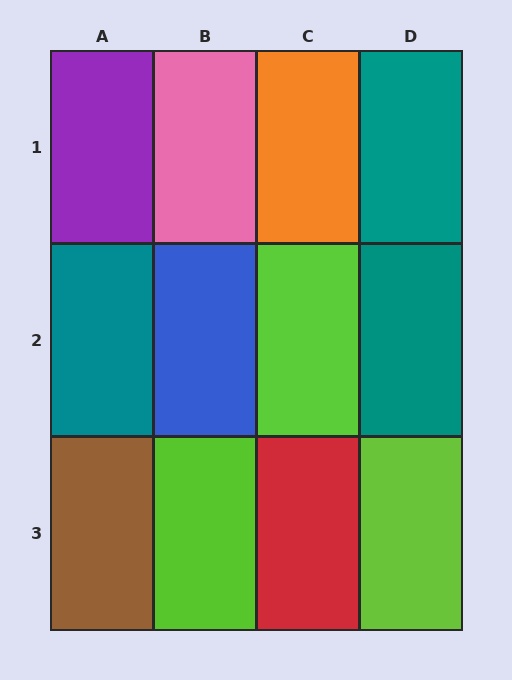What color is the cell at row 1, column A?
Purple.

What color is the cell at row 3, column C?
Red.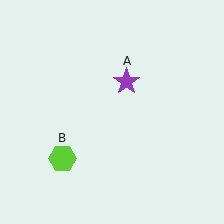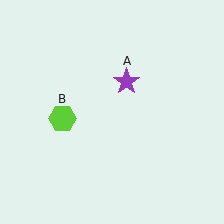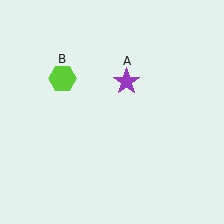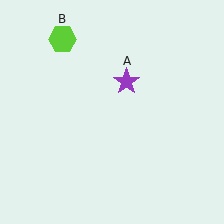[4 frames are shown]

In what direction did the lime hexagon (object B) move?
The lime hexagon (object B) moved up.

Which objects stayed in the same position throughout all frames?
Purple star (object A) remained stationary.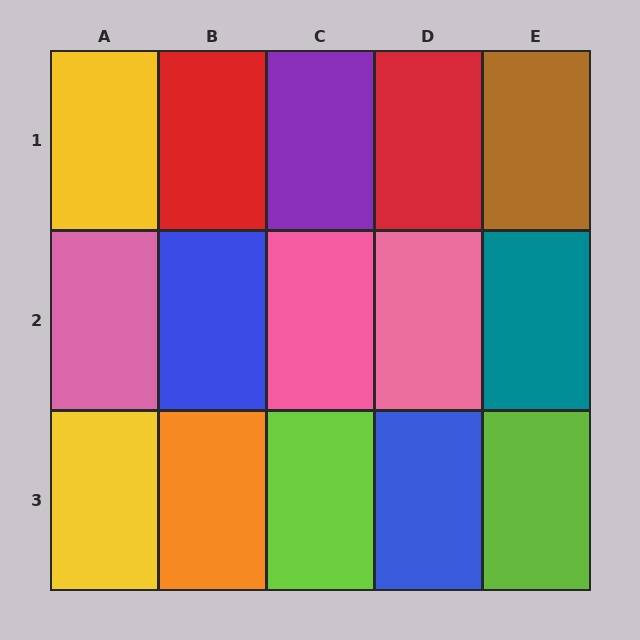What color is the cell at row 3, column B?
Orange.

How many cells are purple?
1 cell is purple.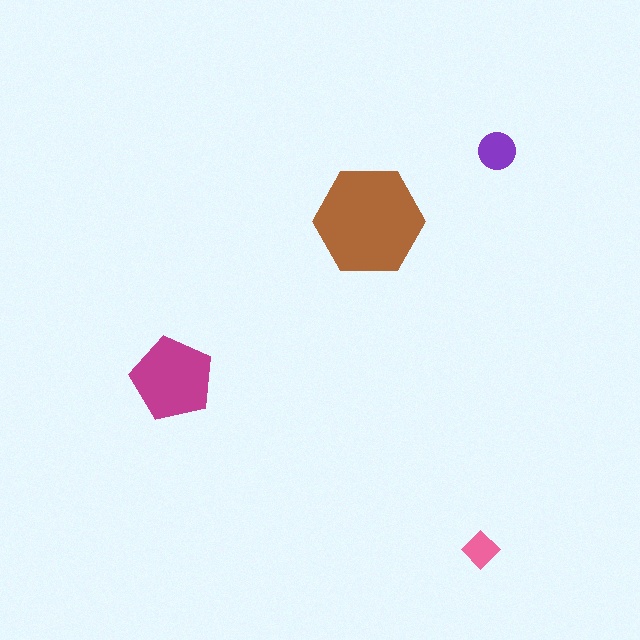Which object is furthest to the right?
The purple circle is rightmost.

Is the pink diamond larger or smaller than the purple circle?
Smaller.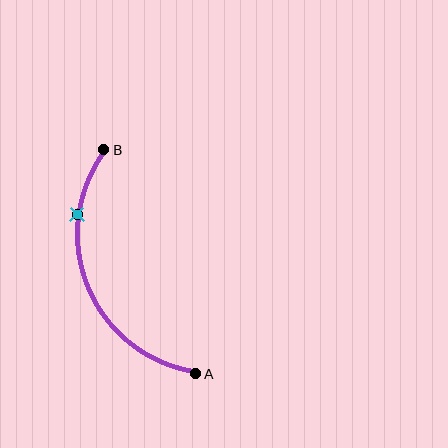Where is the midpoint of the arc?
The arc midpoint is the point on the curve farthest from the straight line joining A and B. It sits to the left of that line.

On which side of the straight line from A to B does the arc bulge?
The arc bulges to the left of the straight line connecting A and B.